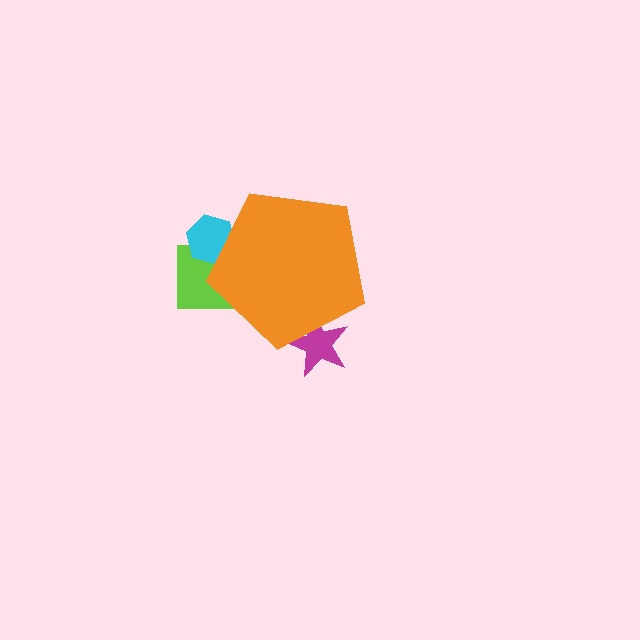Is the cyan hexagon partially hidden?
Yes, the cyan hexagon is partially hidden behind the orange pentagon.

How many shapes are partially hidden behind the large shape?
3 shapes are partially hidden.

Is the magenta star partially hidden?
Yes, the magenta star is partially hidden behind the orange pentagon.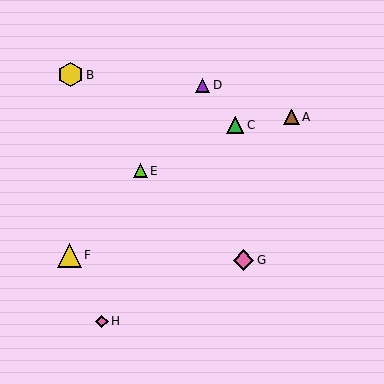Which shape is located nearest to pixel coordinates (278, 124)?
The brown triangle (labeled A) at (292, 117) is nearest to that location.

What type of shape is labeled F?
Shape F is a yellow triangle.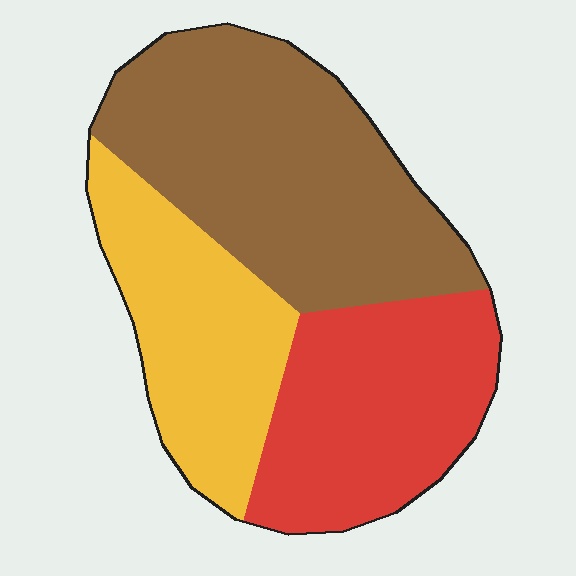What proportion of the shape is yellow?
Yellow takes up between a quarter and a half of the shape.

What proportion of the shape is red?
Red takes up about one third (1/3) of the shape.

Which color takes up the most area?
Brown, at roughly 45%.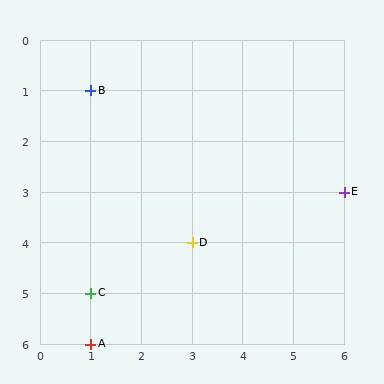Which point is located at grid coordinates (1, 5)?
Point C is at (1, 5).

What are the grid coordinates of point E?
Point E is at grid coordinates (6, 3).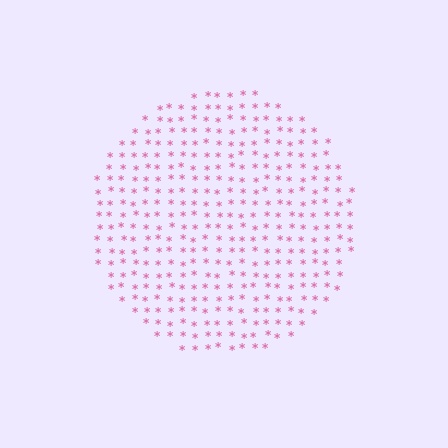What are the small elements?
The small elements are asterisks.